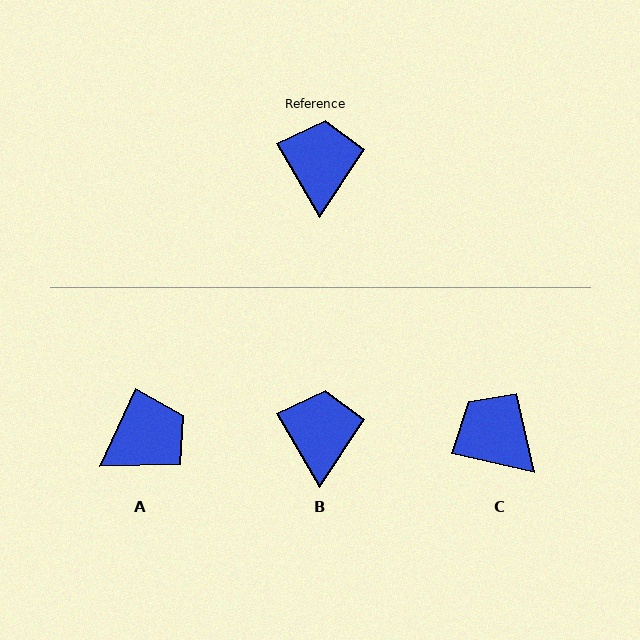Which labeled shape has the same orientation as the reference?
B.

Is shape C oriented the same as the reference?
No, it is off by about 46 degrees.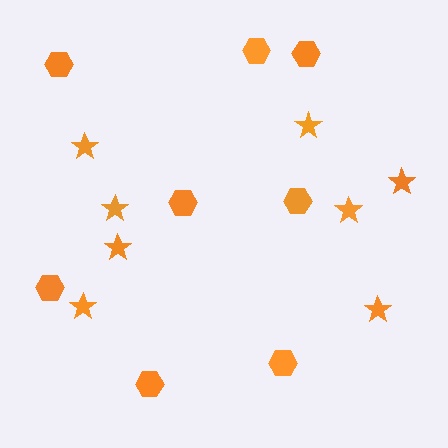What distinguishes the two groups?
There are 2 groups: one group of stars (8) and one group of hexagons (8).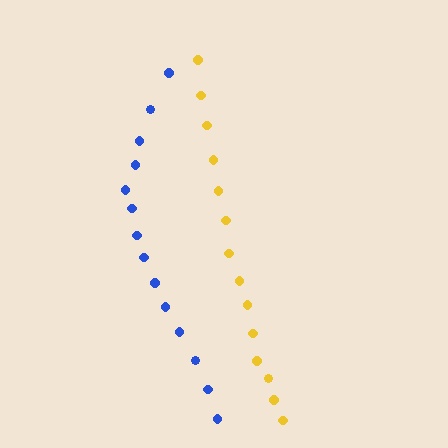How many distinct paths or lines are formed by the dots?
There are 2 distinct paths.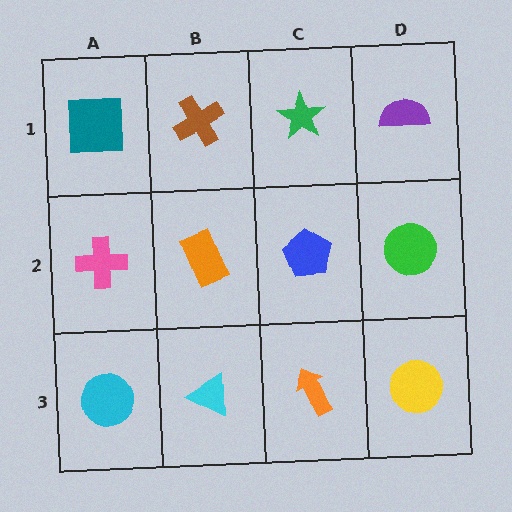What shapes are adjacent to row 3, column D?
A green circle (row 2, column D), an orange arrow (row 3, column C).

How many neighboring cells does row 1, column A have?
2.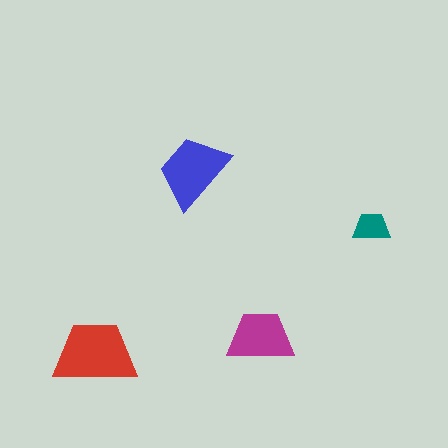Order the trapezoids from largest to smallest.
the red one, the blue one, the magenta one, the teal one.